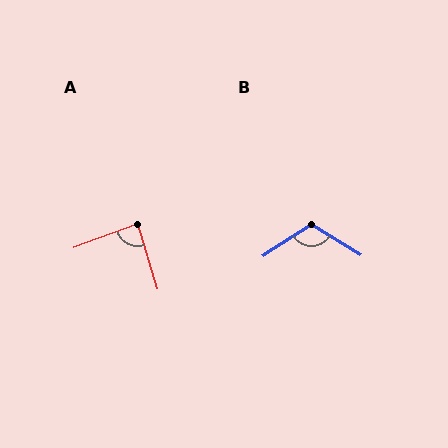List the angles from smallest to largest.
A (87°), B (115°).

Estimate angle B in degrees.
Approximately 115 degrees.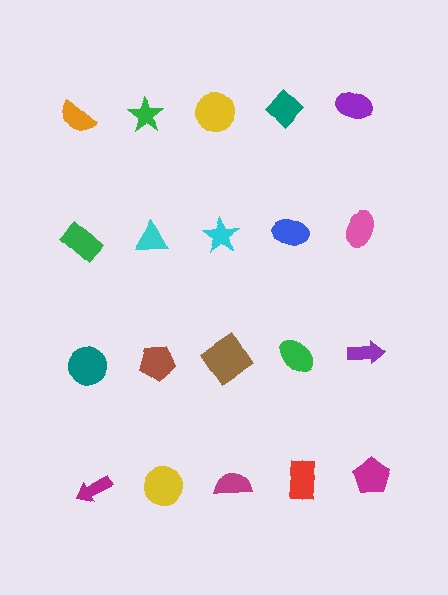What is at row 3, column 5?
A purple arrow.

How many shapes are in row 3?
5 shapes.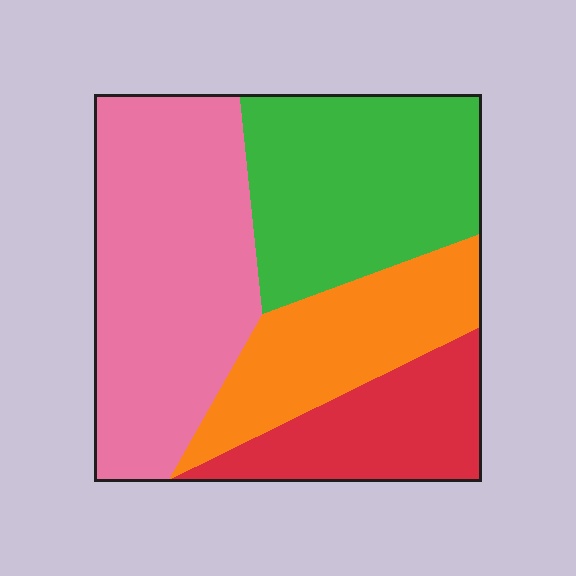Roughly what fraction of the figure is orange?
Orange takes up about one fifth (1/5) of the figure.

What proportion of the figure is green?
Green covers about 30% of the figure.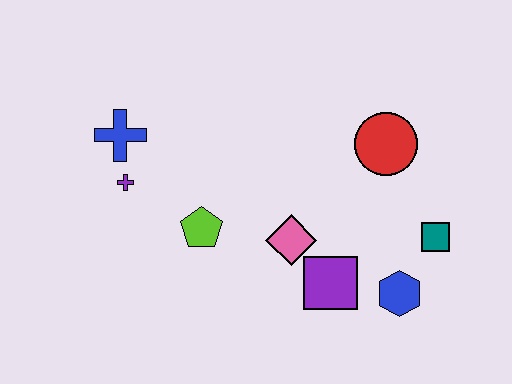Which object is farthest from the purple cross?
The teal square is farthest from the purple cross.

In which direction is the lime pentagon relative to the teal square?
The lime pentagon is to the left of the teal square.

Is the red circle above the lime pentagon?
Yes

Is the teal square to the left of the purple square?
No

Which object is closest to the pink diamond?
The purple square is closest to the pink diamond.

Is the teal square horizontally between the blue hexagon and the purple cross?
No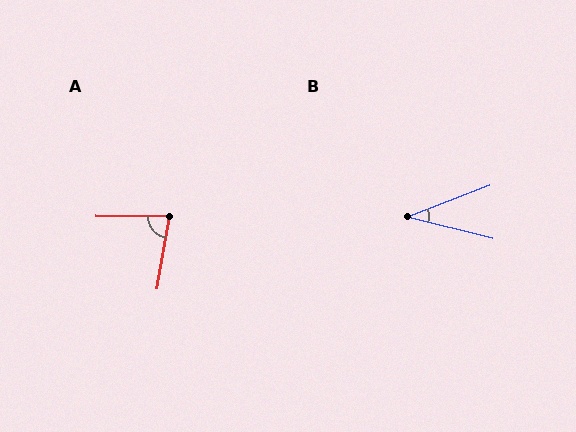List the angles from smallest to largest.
B (35°), A (81°).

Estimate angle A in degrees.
Approximately 81 degrees.